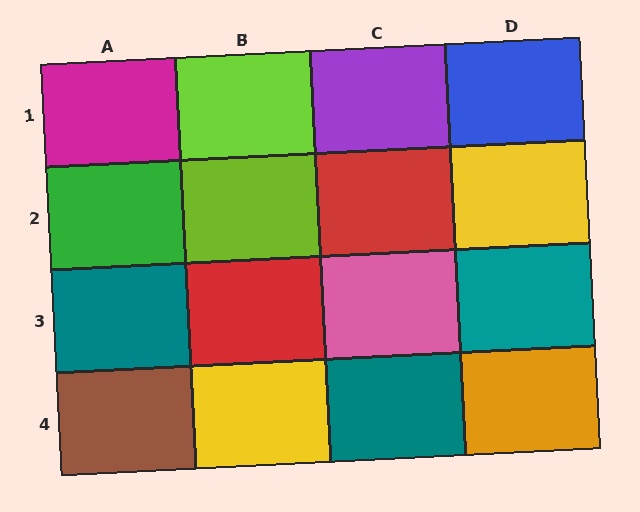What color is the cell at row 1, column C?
Purple.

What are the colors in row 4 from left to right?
Brown, yellow, teal, orange.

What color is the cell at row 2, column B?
Lime.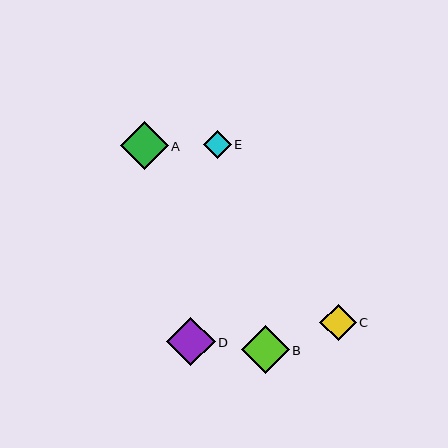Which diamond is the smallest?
Diamond E is the smallest with a size of approximately 28 pixels.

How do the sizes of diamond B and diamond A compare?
Diamond B and diamond A are approximately the same size.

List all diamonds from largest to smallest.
From largest to smallest: D, B, A, C, E.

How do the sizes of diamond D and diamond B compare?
Diamond D and diamond B are approximately the same size.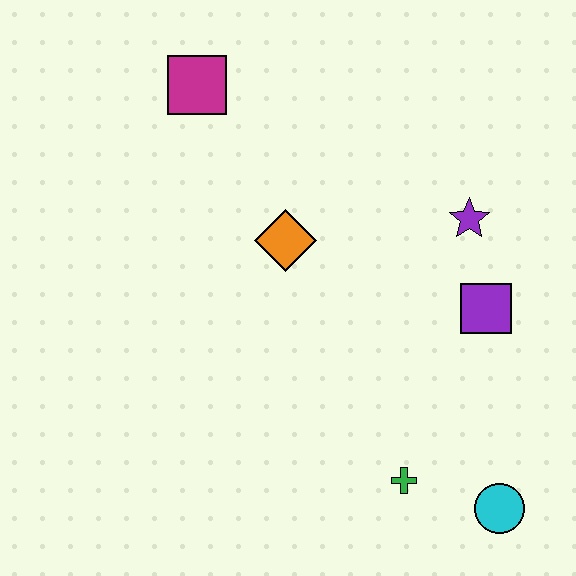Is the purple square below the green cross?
No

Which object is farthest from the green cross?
The magenta square is farthest from the green cross.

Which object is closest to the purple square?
The purple star is closest to the purple square.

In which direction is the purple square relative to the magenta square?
The purple square is to the right of the magenta square.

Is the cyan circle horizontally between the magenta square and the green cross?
No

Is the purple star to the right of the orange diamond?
Yes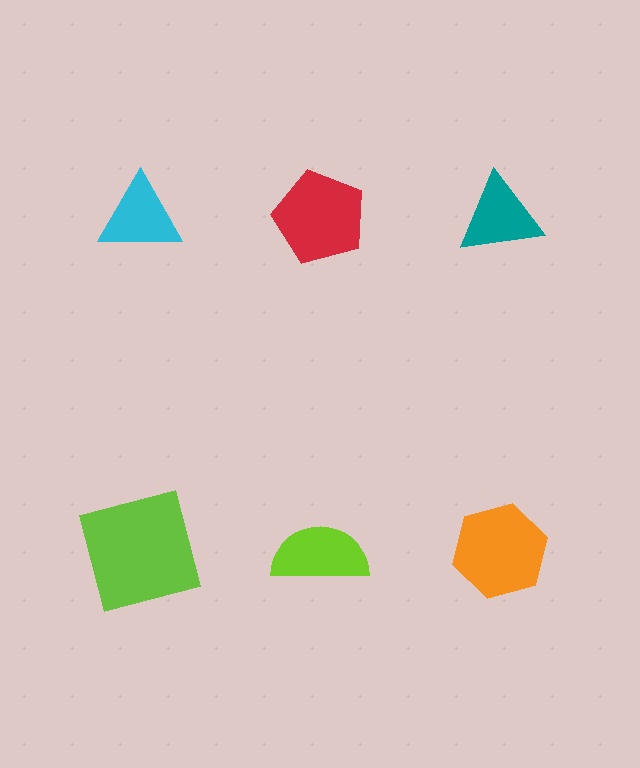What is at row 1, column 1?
A cyan triangle.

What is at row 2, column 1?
A lime square.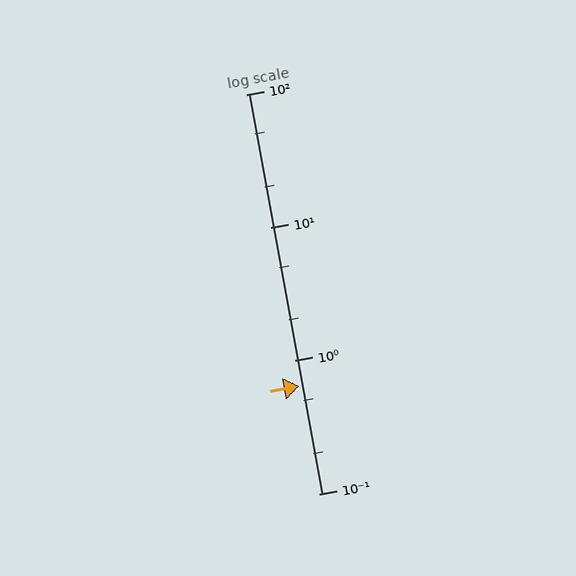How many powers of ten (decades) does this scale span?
The scale spans 3 decades, from 0.1 to 100.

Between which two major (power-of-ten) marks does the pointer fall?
The pointer is between 0.1 and 1.